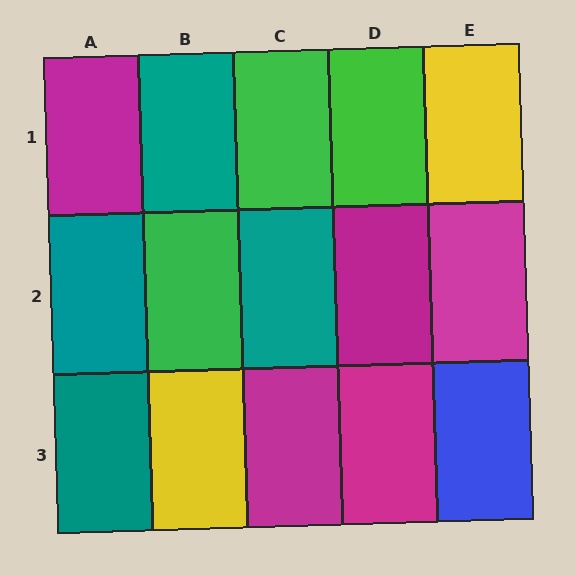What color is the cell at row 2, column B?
Green.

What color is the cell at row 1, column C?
Green.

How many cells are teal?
4 cells are teal.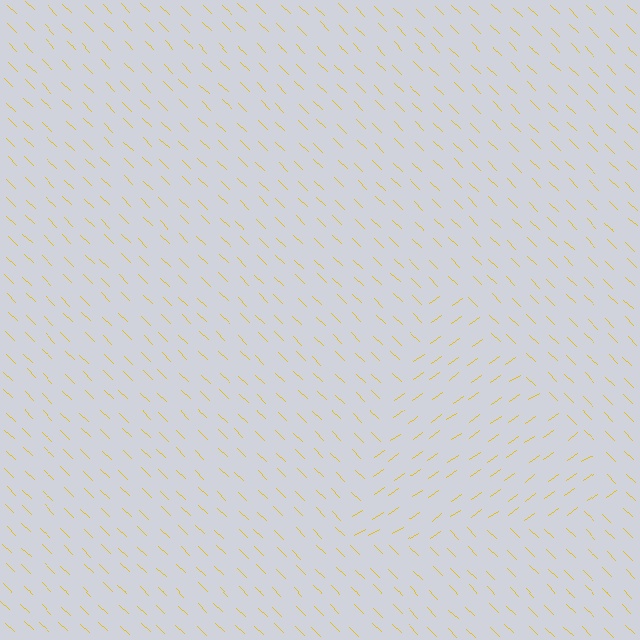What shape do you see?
I see a triangle.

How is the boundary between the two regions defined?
The boundary is defined purely by a change in line orientation (approximately 79 degrees difference). All lines are the same color and thickness.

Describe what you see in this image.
The image is filled with small yellow line segments. A triangle region in the image has lines oriented differently from the surrounding lines, creating a visible texture boundary.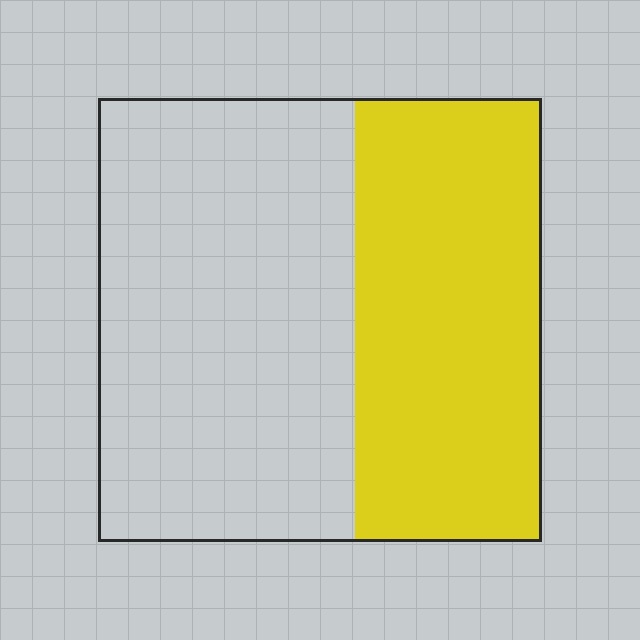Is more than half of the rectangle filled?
No.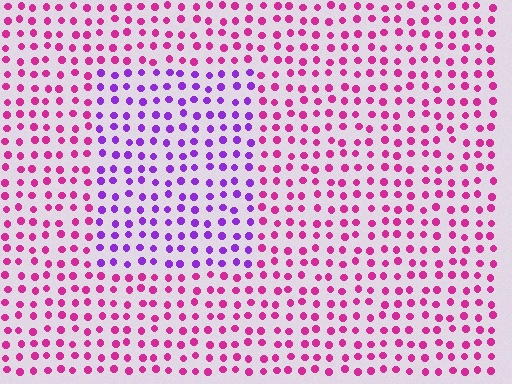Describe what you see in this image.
The image is filled with small magenta elements in a uniform arrangement. A rectangle-shaped region is visible where the elements are tinted to a slightly different hue, forming a subtle color boundary.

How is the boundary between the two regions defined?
The boundary is defined purely by a slight shift in hue (about 45 degrees). Spacing, size, and orientation are identical on both sides.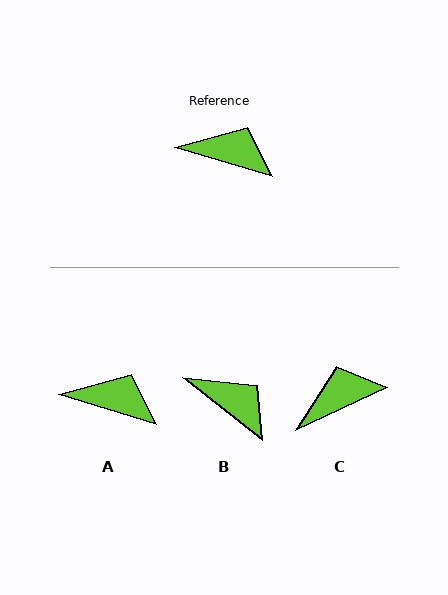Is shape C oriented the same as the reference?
No, it is off by about 41 degrees.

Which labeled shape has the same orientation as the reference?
A.